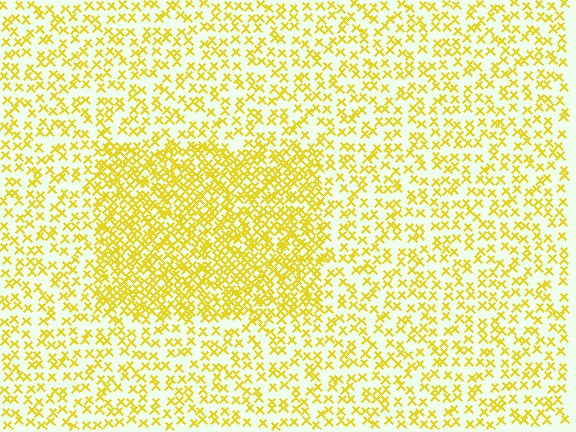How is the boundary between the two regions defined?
The boundary is defined by a change in element density (approximately 2.2x ratio). All elements are the same color, size, and shape.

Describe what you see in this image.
The image contains small yellow elements arranged at two different densities. A rectangle-shaped region is visible where the elements are more densely packed than the surrounding area.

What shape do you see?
I see a rectangle.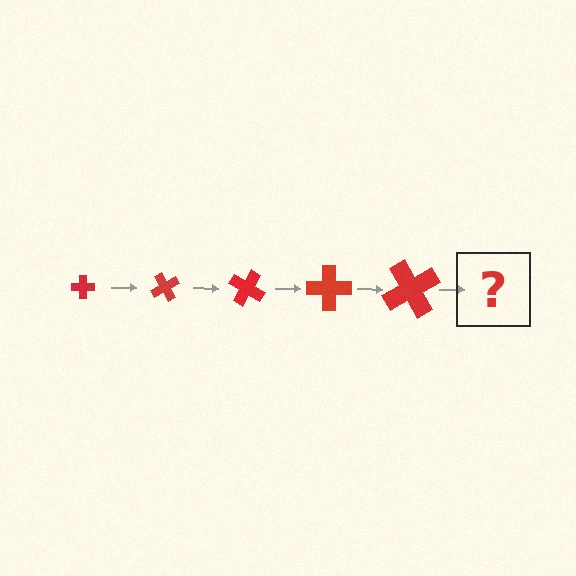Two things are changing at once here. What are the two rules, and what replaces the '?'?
The two rules are that the cross grows larger each step and it rotates 60 degrees each step. The '?' should be a cross, larger than the previous one and rotated 300 degrees from the start.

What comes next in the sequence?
The next element should be a cross, larger than the previous one and rotated 300 degrees from the start.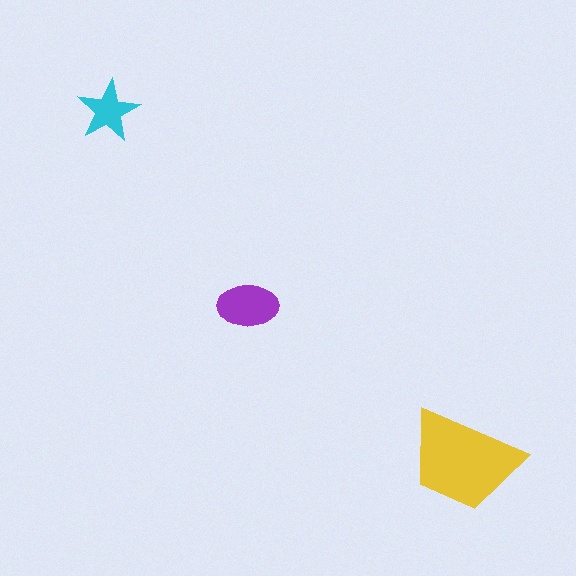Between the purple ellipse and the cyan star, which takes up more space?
The purple ellipse.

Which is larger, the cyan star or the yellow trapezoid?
The yellow trapezoid.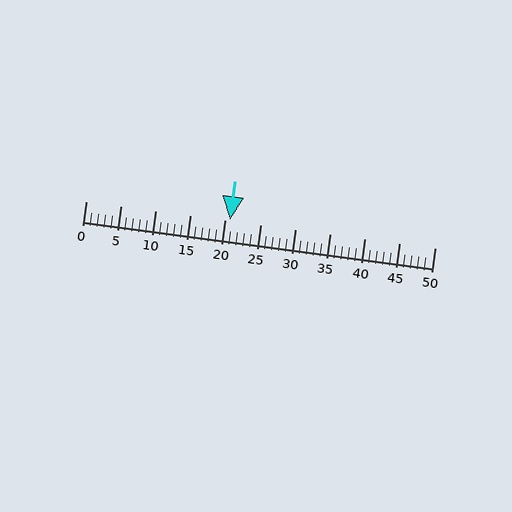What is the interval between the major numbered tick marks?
The major tick marks are spaced 5 units apart.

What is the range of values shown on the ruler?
The ruler shows values from 0 to 50.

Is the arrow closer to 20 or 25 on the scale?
The arrow is closer to 20.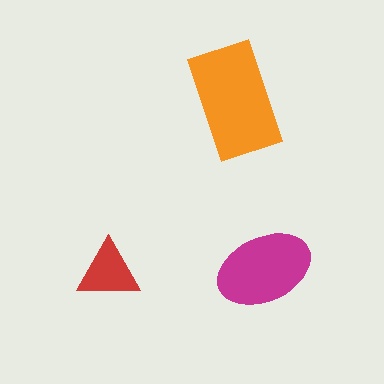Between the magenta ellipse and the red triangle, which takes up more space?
The magenta ellipse.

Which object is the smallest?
The red triangle.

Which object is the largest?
The orange rectangle.